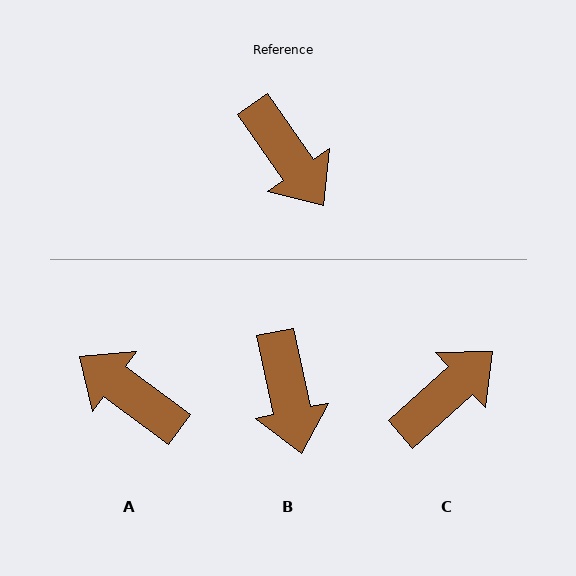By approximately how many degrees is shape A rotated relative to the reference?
Approximately 161 degrees clockwise.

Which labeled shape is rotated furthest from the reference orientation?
A, about 161 degrees away.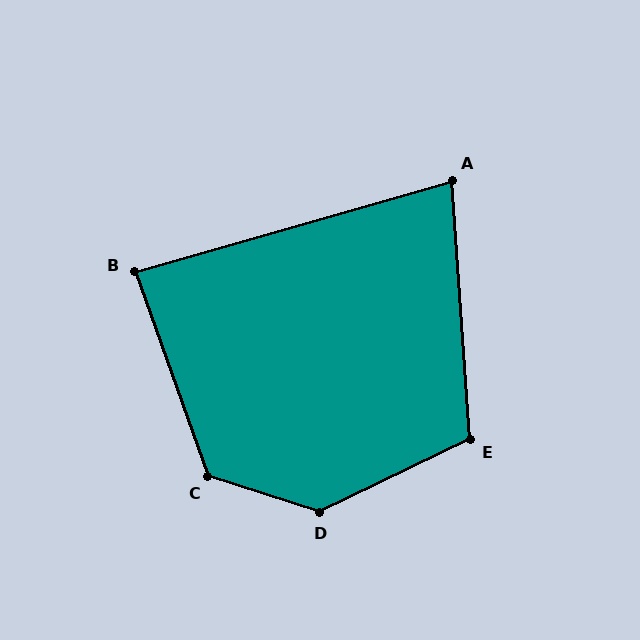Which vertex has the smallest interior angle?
A, at approximately 78 degrees.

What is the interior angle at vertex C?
Approximately 128 degrees (obtuse).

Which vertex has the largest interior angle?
D, at approximately 136 degrees.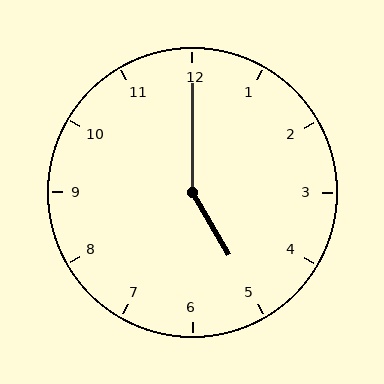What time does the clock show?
5:00.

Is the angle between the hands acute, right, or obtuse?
It is obtuse.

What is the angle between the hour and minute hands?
Approximately 150 degrees.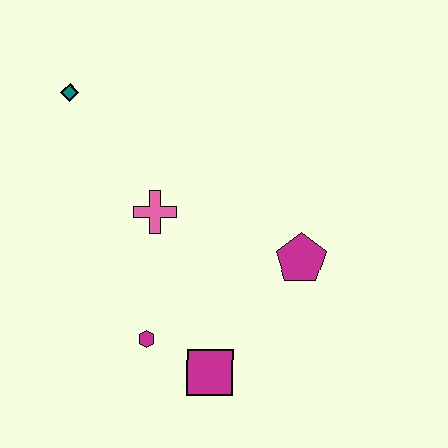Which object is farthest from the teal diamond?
The magenta square is farthest from the teal diamond.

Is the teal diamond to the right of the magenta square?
No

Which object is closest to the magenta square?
The magenta hexagon is closest to the magenta square.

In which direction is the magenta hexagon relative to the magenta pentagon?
The magenta hexagon is to the left of the magenta pentagon.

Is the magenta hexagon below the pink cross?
Yes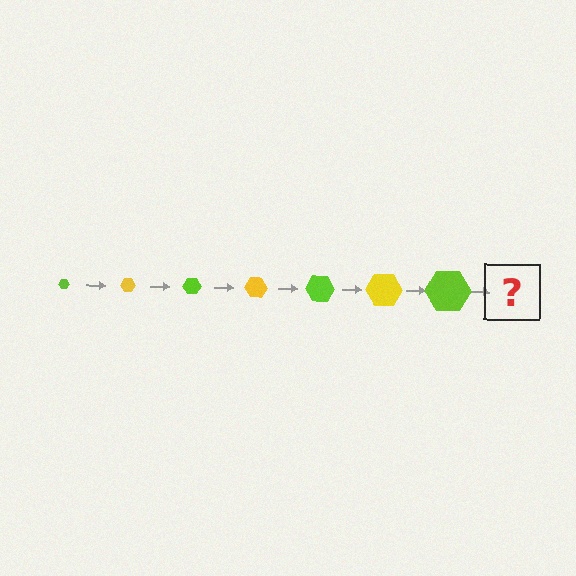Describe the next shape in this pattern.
It should be a yellow hexagon, larger than the previous one.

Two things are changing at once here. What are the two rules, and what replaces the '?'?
The two rules are that the hexagon grows larger each step and the color cycles through lime and yellow. The '?' should be a yellow hexagon, larger than the previous one.